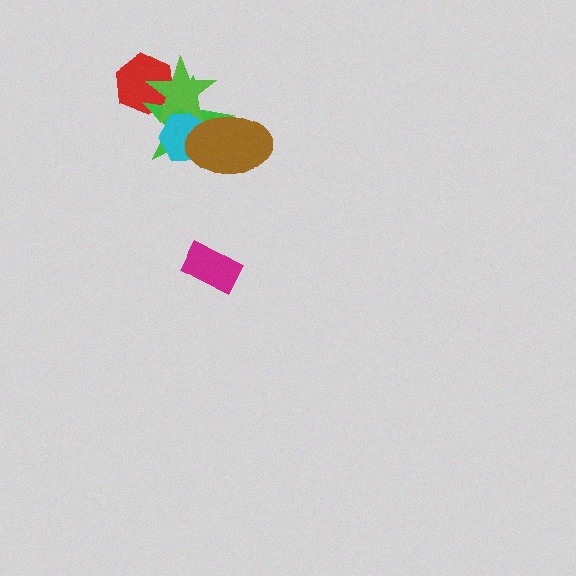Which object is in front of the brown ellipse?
The lime star is in front of the brown ellipse.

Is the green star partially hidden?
Yes, it is partially covered by another shape.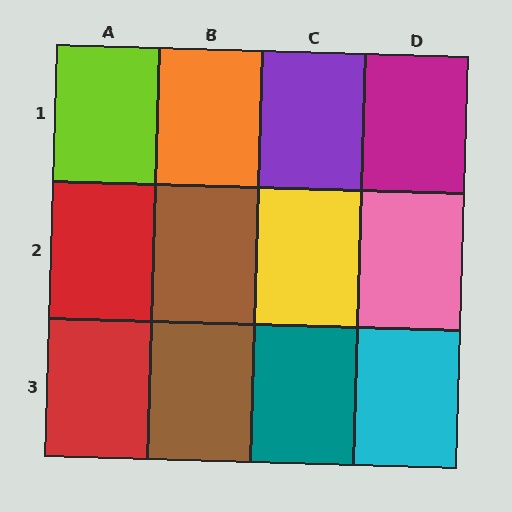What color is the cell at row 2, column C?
Yellow.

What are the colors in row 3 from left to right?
Red, brown, teal, cyan.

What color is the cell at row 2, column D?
Pink.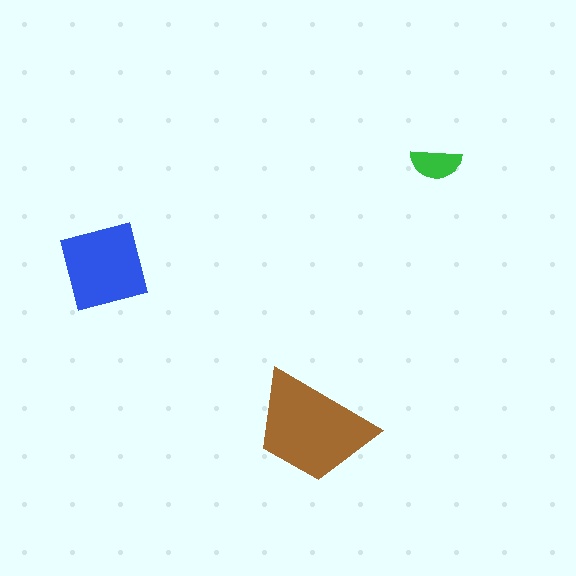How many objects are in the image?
There are 3 objects in the image.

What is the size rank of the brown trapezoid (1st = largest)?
1st.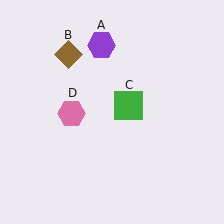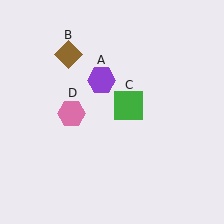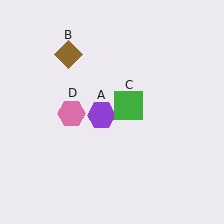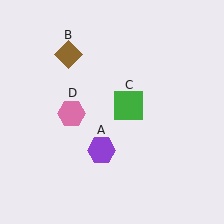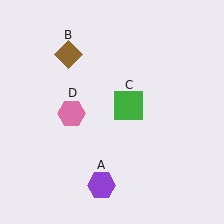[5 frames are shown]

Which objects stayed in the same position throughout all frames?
Brown diamond (object B) and green square (object C) and pink hexagon (object D) remained stationary.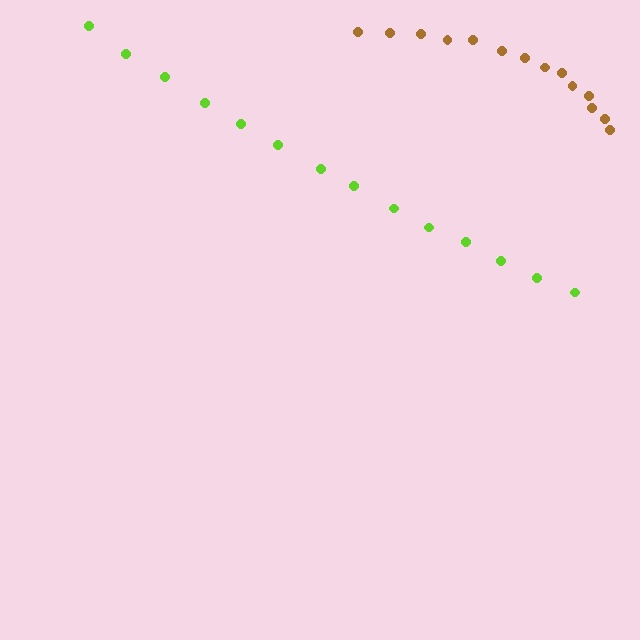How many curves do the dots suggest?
There are 2 distinct paths.